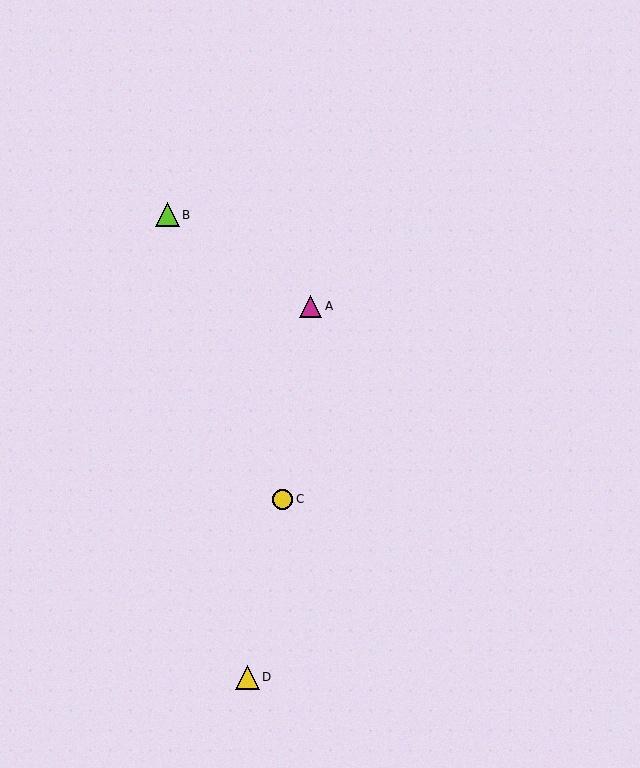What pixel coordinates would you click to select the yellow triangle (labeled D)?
Click at (247, 677) to select the yellow triangle D.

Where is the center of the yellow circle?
The center of the yellow circle is at (282, 499).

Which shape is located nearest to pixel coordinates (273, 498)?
The yellow circle (labeled C) at (282, 499) is nearest to that location.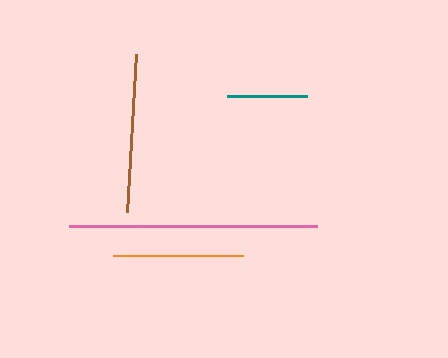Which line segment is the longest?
The pink line is the longest at approximately 248 pixels.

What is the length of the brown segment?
The brown segment is approximately 158 pixels long.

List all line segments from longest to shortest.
From longest to shortest: pink, brown, orange, teal.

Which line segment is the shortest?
The teal line is the shortest at approximately 80 pixels.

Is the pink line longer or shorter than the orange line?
The pink line is longer than the orange line.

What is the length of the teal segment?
The teal segment is approximately 80 pixels long.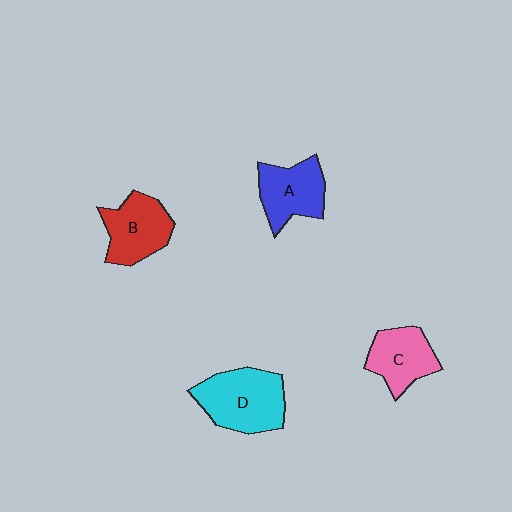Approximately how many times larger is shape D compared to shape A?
Approximately 1.3 times.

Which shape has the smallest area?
Shape C (pink).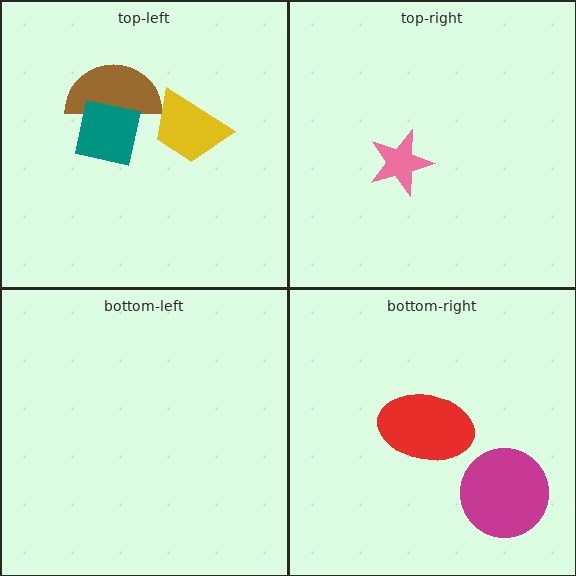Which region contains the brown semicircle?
The top-left region.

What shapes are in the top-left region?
The brown semicircle, the yellow trapezoid, the teal square.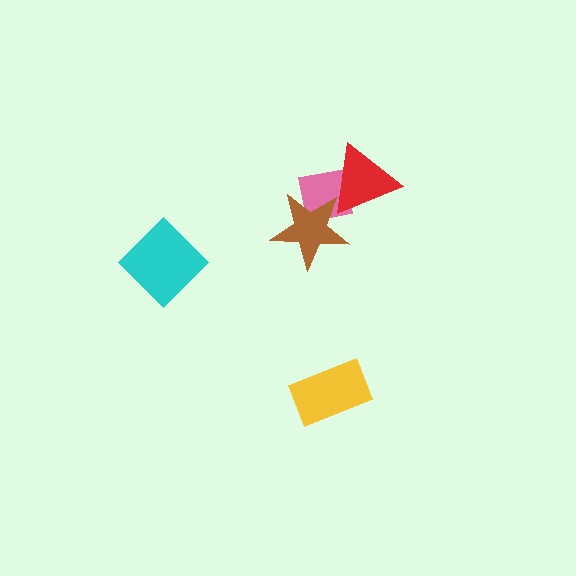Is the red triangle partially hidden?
Yes, it is partially covered by another shape.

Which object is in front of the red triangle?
The brown star is in front of the red triangle.